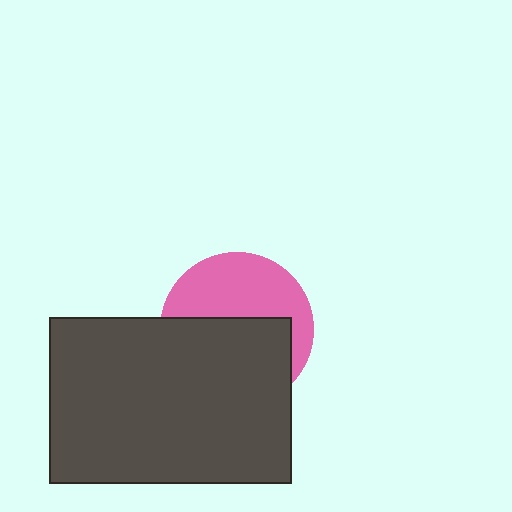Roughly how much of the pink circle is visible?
About half of it is visible (roughly 46%).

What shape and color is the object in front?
The object in front is a dark gray rectangle.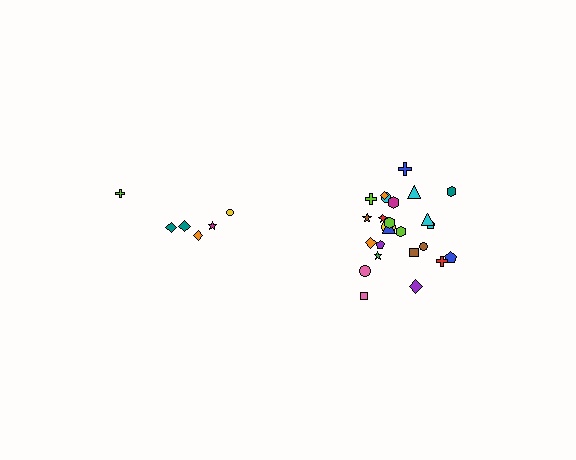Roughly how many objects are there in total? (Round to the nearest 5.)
Roughly 30 objects in total.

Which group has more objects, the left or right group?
The right group.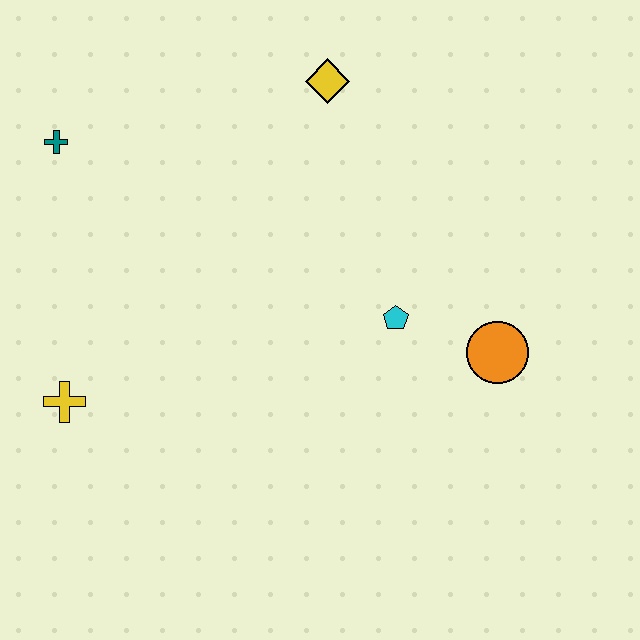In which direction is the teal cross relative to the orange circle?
The teal cross is to the left of the orange circle.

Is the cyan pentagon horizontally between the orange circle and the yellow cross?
Yes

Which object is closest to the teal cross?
The yellow cross is closest to the teal cross.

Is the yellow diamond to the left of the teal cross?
No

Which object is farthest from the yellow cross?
The orange circle is farthest from the yellow cross.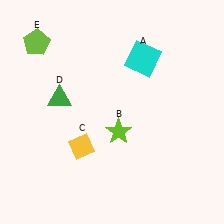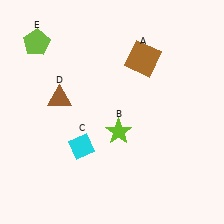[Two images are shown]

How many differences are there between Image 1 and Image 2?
There are 3 differences between the two images.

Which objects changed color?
A changed from cyan to brown. C changed from yellow to cyan. D changed from green to brown.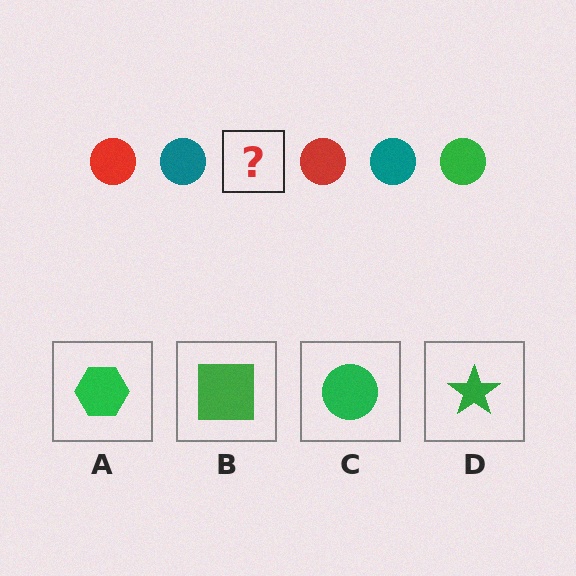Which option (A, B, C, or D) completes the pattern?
C.